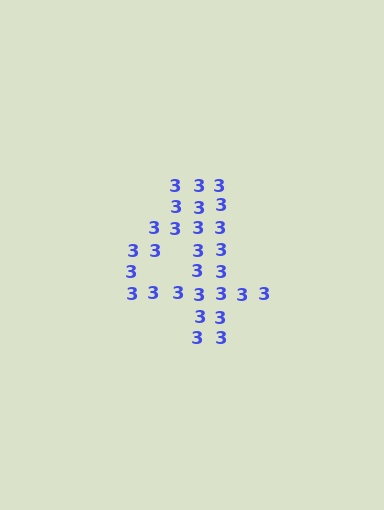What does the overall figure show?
The overall figure shows the digit 4.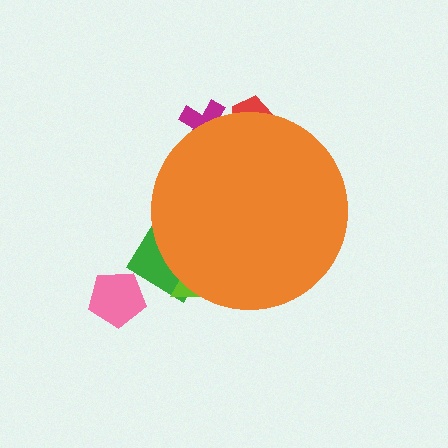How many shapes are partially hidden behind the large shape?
4 shapes are partially hidden.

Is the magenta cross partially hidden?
Yes, the magenta cross is partially hidden behind the orange circle.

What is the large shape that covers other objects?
An orange circle.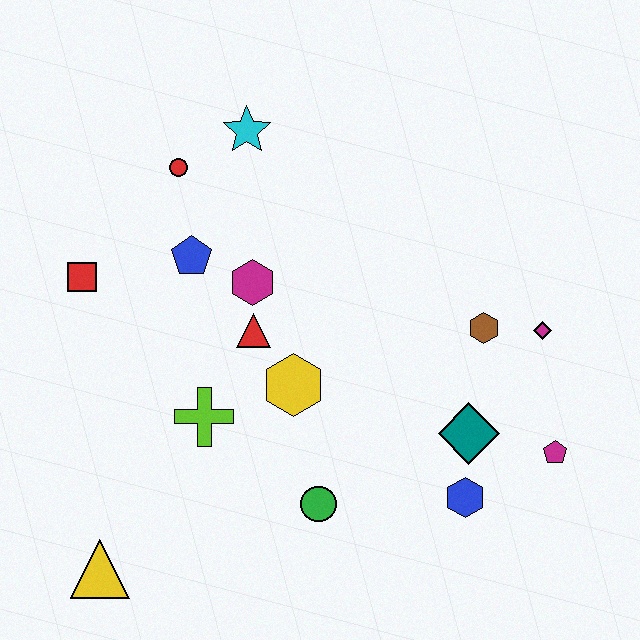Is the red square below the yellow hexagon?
No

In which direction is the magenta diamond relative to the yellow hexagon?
The magenta diamond is to the right of the yellow hexagon.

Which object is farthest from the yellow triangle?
The magenta diamond is farthest from the yellow triangle.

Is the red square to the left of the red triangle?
Yes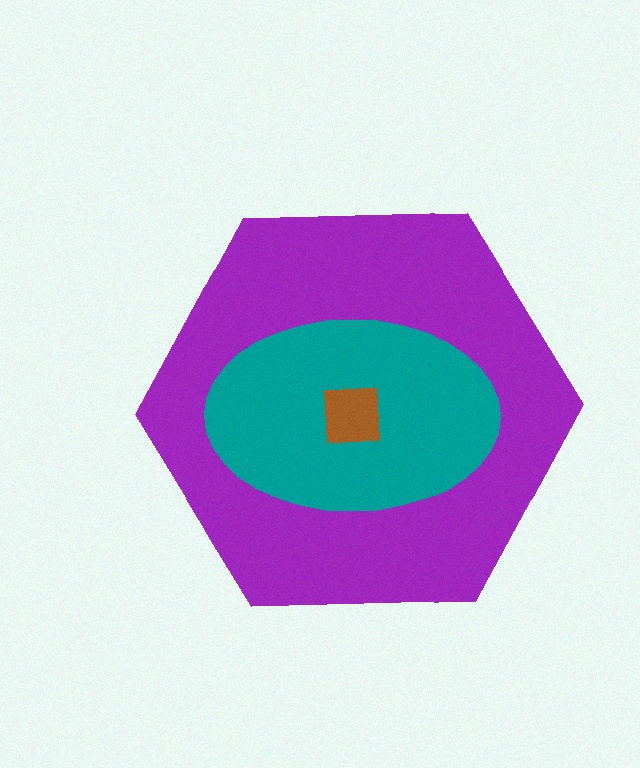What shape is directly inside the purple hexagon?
The teal ellipse.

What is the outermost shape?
The purple hexagon.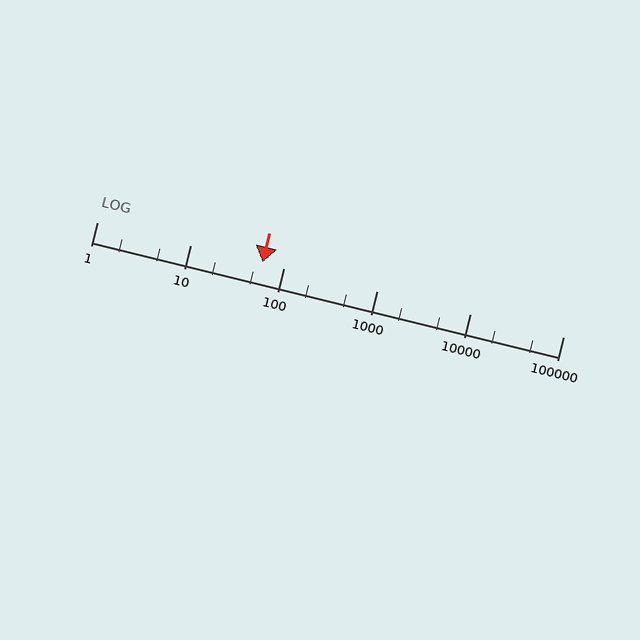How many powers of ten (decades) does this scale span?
The scale spans 5 decades, from 1 to 100000.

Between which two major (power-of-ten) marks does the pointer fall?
The pointer is between 10 and 100.